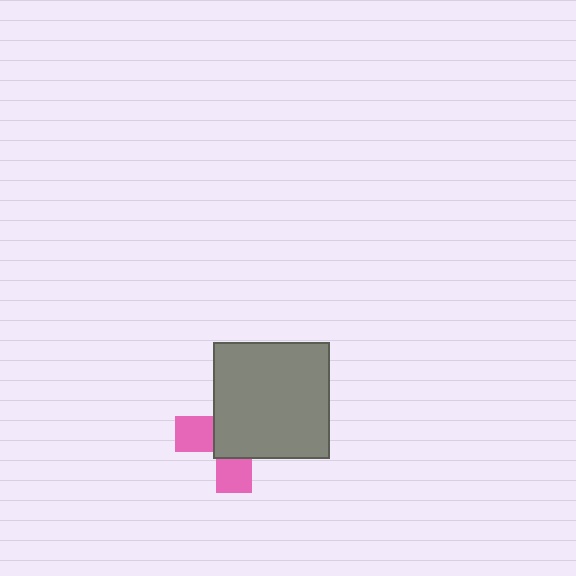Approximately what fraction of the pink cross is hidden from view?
Roughly 64% of the pink cross is hidden behind the gray square.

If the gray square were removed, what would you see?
You would see the complete pink cross.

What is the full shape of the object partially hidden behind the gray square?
The partially hidden object is a pink cross.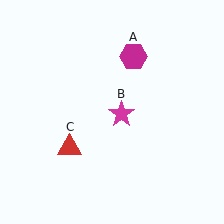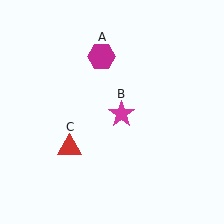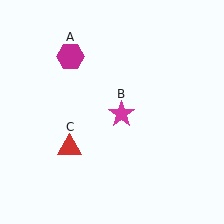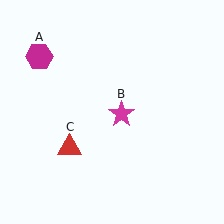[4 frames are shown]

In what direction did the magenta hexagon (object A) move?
The magenta hexagon (object A) moved left.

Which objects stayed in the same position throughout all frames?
Magenta star (object B) and red triangle (object C) remained stationary.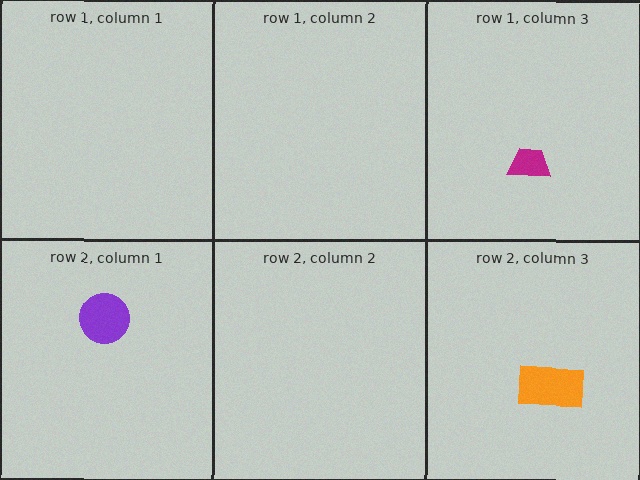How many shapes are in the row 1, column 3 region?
1.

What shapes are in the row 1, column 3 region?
The magenta trapezoid.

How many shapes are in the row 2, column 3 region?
1.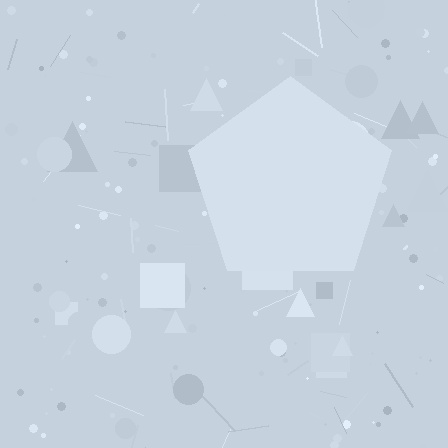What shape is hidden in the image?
A pentagon is hidden in the image.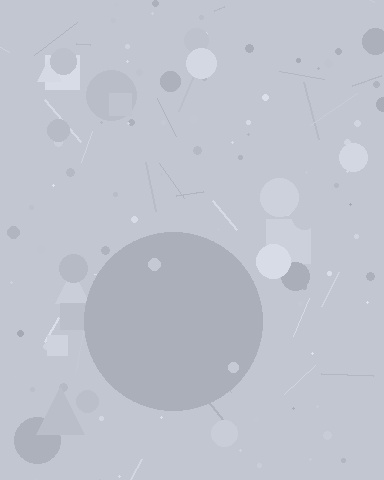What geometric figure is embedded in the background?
A circle is embedded in the background.